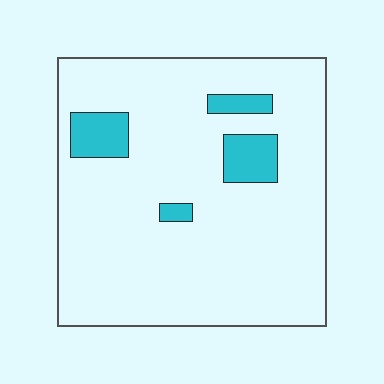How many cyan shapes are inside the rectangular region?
4.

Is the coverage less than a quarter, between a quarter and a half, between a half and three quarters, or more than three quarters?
Less than a quarter.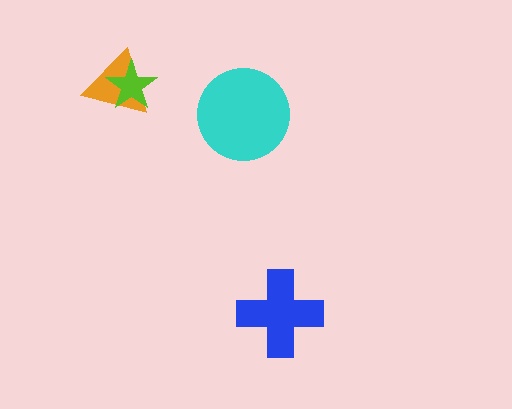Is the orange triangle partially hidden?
Yes, it is partially covered by another shape.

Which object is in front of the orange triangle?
The lime star is in front of the orange triangle.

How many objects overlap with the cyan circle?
0 objects overlap with the cyan circle.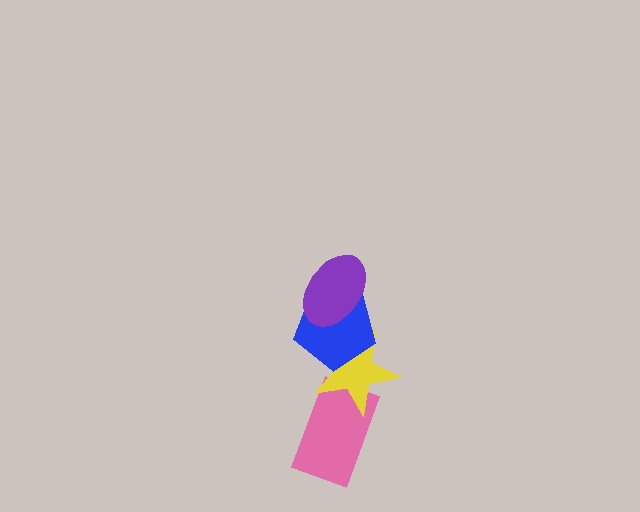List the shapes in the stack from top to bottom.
From top to bottom: the purple ellipse, the blue pentagon, the yellow star, the pink rectangle.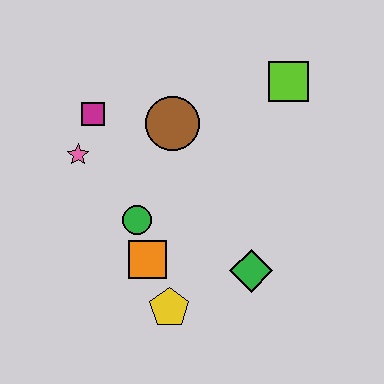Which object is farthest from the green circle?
The lime square is farthest from the green circle.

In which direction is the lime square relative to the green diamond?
The lime square is above the green diamond.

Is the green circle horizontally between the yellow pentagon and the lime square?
No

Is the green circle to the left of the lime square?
Yes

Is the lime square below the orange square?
No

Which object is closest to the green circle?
The orange square is closest to the green circle.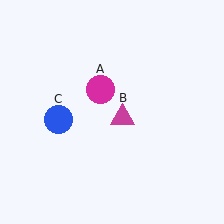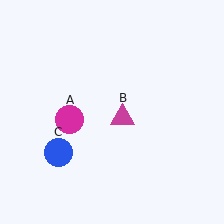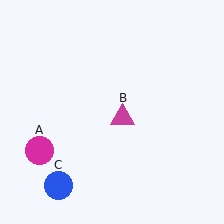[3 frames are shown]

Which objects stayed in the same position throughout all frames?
Magenta triangle (object B) remained stationary.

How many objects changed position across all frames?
2 objects changed position: magenta circle (object A), blue circle (object C).